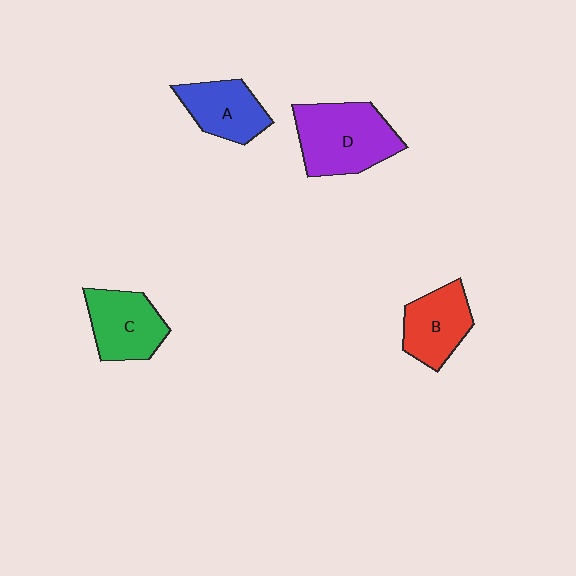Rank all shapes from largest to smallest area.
From largest to smallest: D (purple), C (green), B (red), A (blue).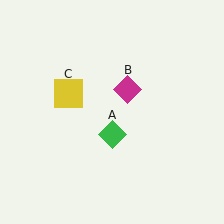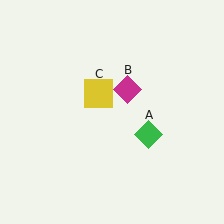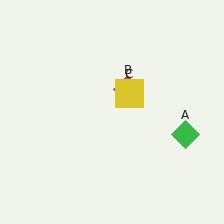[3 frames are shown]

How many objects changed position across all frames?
2 objects changed position: green diamond (object A), yellow square (object C).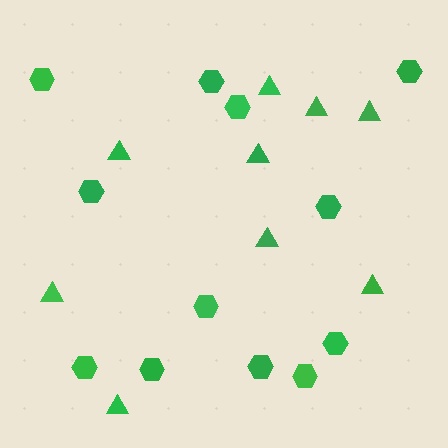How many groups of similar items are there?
There are 2 groups: one group of triangles (9) and one group of hexagons (12).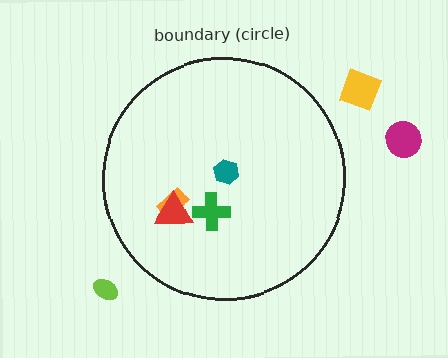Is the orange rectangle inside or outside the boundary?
Inside.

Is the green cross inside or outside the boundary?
Inside.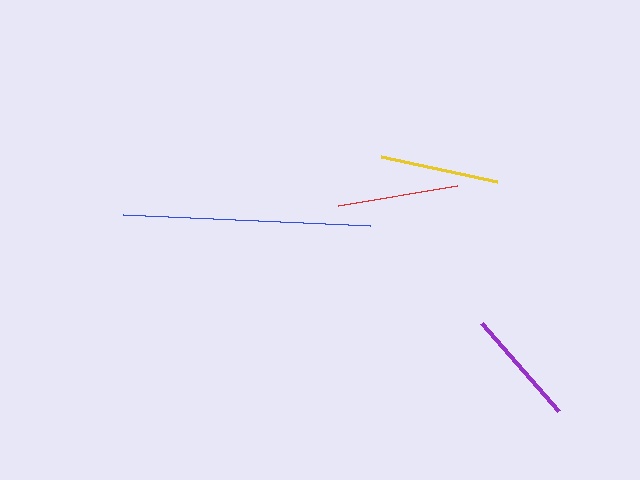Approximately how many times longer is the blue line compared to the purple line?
The blue line is approximately 2.1 times the length of the purple line.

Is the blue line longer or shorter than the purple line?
The blue line is longer than the purple line.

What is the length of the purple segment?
The purple segment is approximately 117 pixels long.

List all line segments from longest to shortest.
From longest to shortest: blue, red, yellow, purple.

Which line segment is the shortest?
The purple line is the shortest at approximately 117 pixels.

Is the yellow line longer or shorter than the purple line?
The yellow line is longer than the purple line.